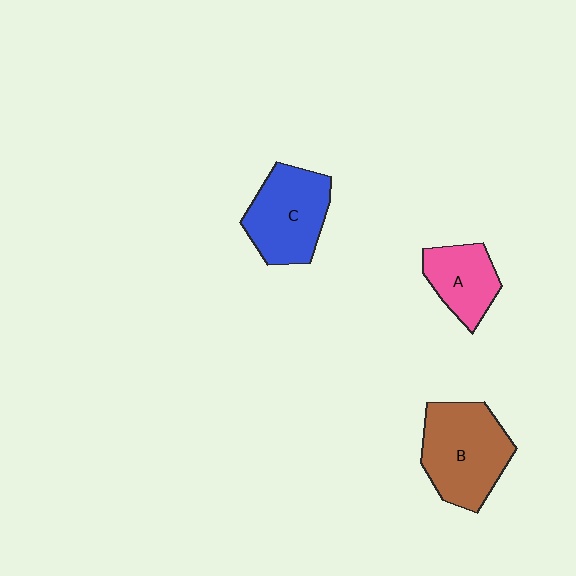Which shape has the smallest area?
Shape A (pink).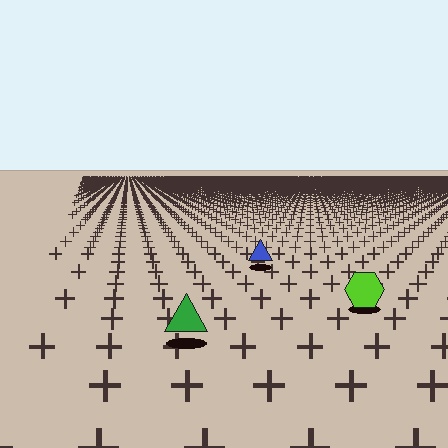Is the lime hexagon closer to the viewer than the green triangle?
No. The green triangle is closer — you can tell from the texture gradient: the ground texture is coarser near it.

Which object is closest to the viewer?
The green triangle is closest. The texture marks near it are larger and more spread out.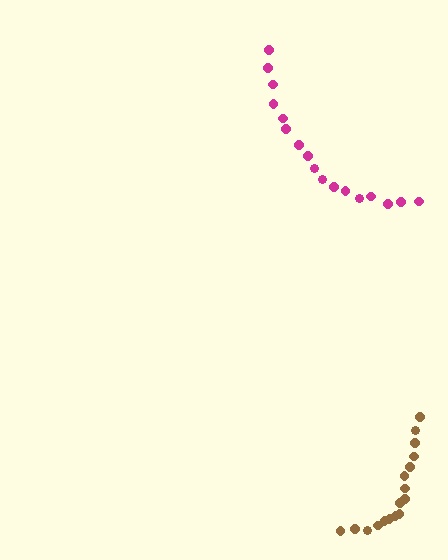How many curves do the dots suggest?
There are 2 distinct paths.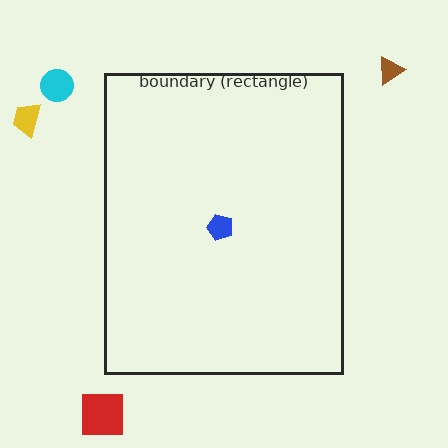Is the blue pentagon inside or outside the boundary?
Inside.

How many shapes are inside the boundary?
1 inside, 4 outside.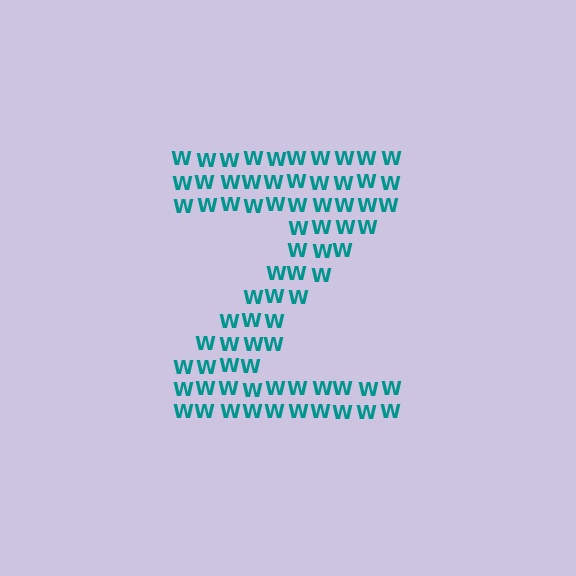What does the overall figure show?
The overall figure shows the letter Z.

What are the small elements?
The small elements are letter W's.